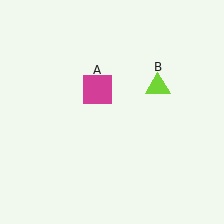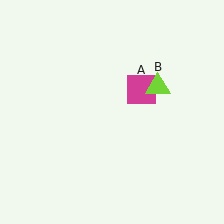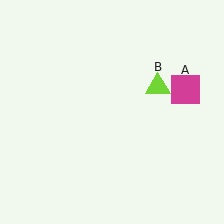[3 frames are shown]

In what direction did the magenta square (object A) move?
The magenta square (object A) moved right.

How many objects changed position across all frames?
1 object changed position: magenta square (object A).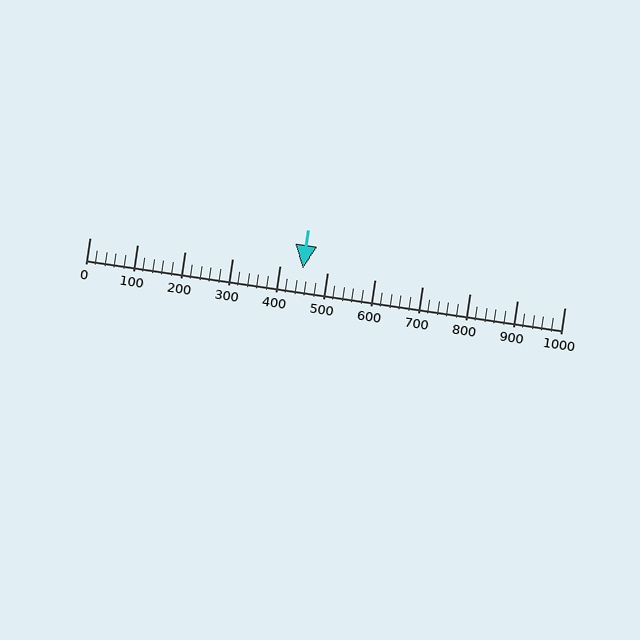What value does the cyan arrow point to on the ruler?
The cyan arrow points to approximately 449.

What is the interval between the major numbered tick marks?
The major tick marks are spaced 100 units apart.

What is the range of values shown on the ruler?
The ruler shows values from 0 to 1000.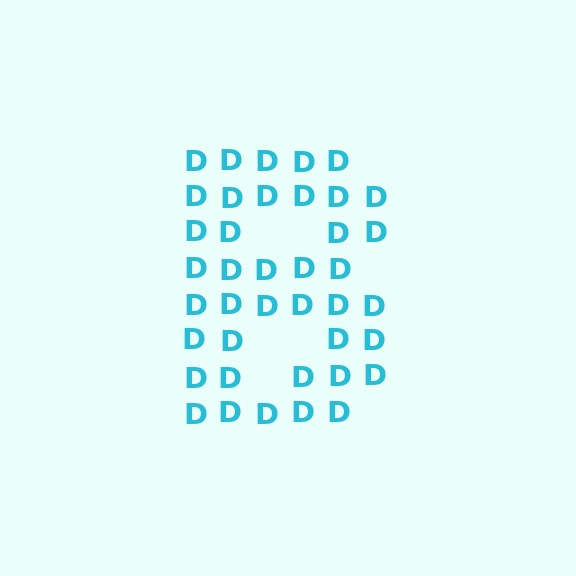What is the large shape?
The large shape is the letter B.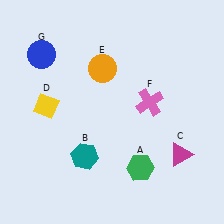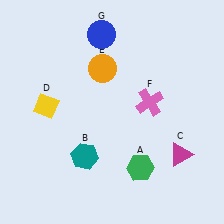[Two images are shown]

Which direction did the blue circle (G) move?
The blue circle (G) moved right.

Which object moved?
The blue circle (G) moved right.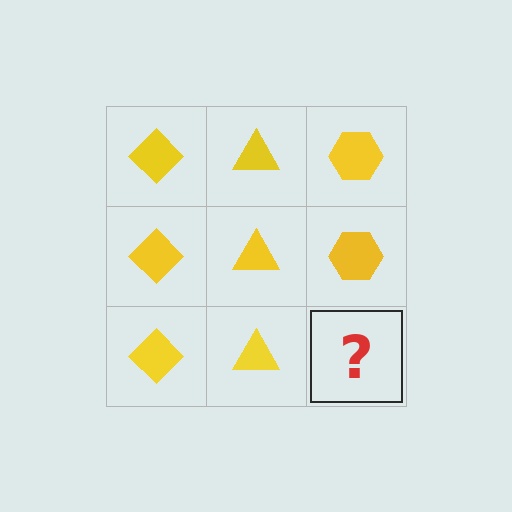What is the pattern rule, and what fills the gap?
The rule is that each column has a consistent shape. The gap should be filled with a yellow hexagon.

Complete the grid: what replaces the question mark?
The question mark should be replaced with a yellow hexagon.